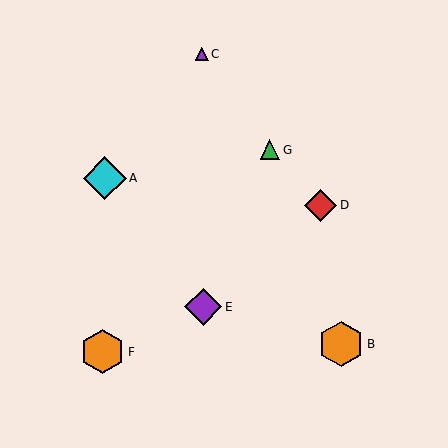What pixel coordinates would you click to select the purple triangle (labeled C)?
Click at (202, 54) to select the purple triangle C.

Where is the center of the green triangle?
The center of the green triangle is at (270, 150).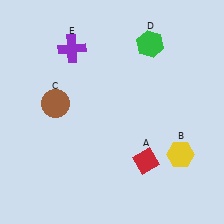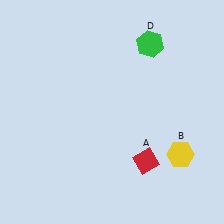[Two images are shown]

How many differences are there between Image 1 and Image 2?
There are 2 differences between the two images.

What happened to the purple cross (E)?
The purple cross (E) was removed in Image 2. It was in the top-left area of Image 1.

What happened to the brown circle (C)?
The brown circle (C) was removed in Image 2. It was in the top-left area of Image 1.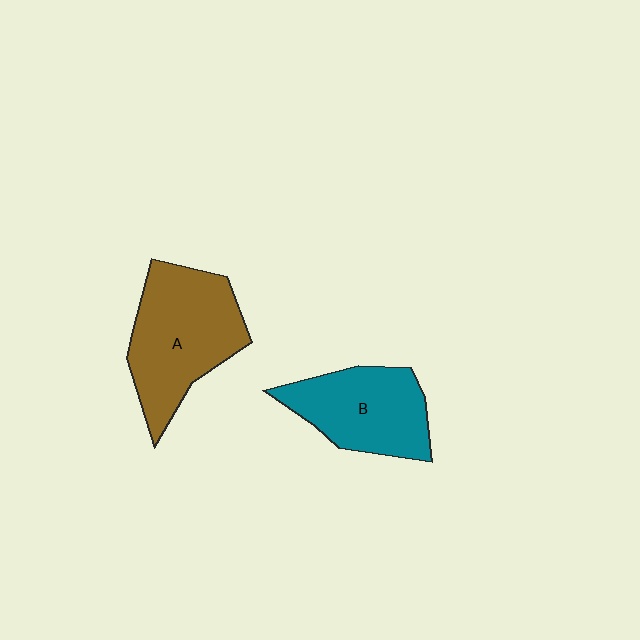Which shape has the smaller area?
Shape B (teal).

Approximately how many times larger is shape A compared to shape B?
Approximately 1.3 times.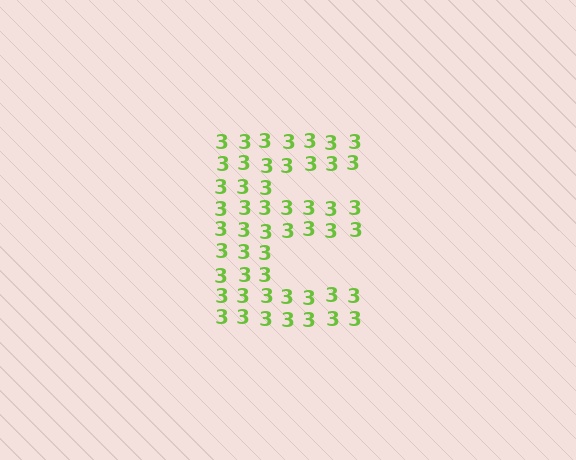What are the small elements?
The small elements are digit 3's.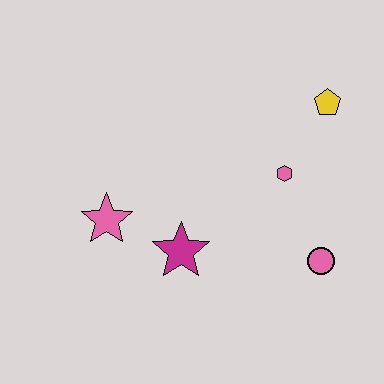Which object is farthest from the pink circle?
The pink star is farthest from the pink circle.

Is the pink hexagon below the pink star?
No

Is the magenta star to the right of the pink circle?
No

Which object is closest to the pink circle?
The pink hexagon is closest to the pink circle.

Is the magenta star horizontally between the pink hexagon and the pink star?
Yes